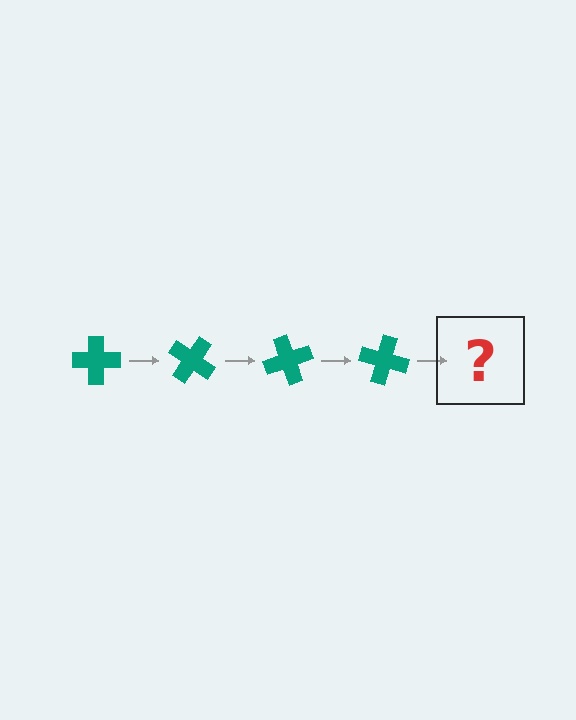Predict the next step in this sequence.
The next step is a teal cross rotated 140 degrees.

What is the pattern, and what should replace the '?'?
The pattern is that the cross rotates 35 degrees each step. The '?' should be a teal cross rotated 140 degrees.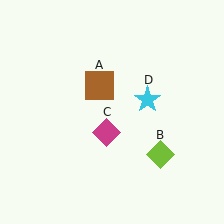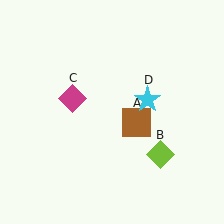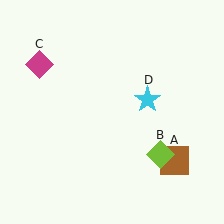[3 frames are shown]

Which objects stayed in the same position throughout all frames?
Lime diamond (object B) and cyan star (object D) remained stationary.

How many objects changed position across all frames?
2 objects changed position: brown square (object A), magenta diamond (object C).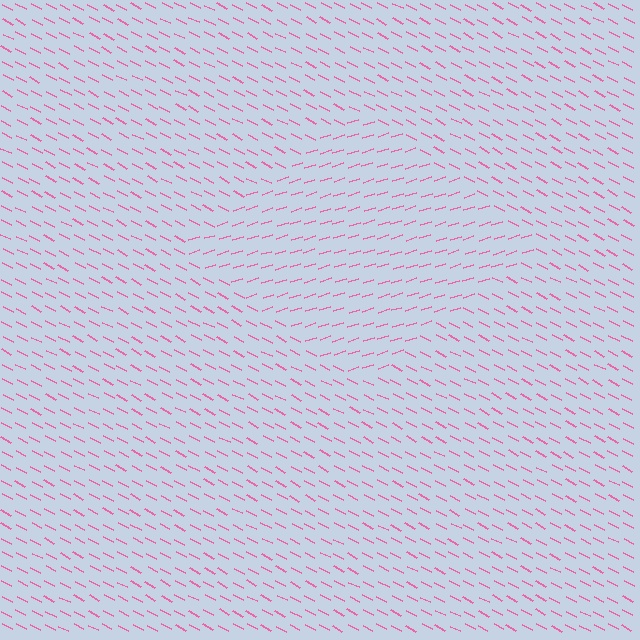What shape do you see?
I see a diamond.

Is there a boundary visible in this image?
Yes, there is a texture boundary formed by a change in line orientation.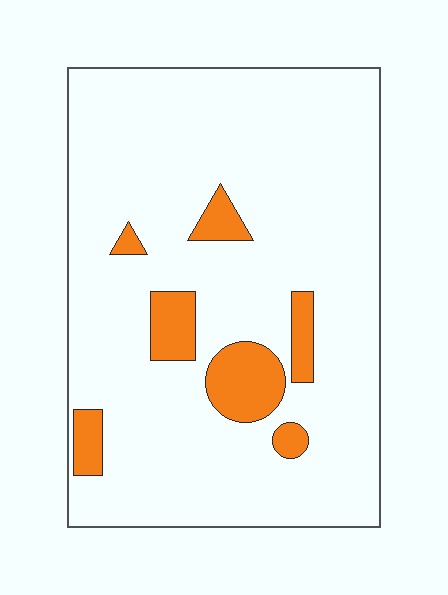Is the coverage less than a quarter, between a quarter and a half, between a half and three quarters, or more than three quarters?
Less than a quarter.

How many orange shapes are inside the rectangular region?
7.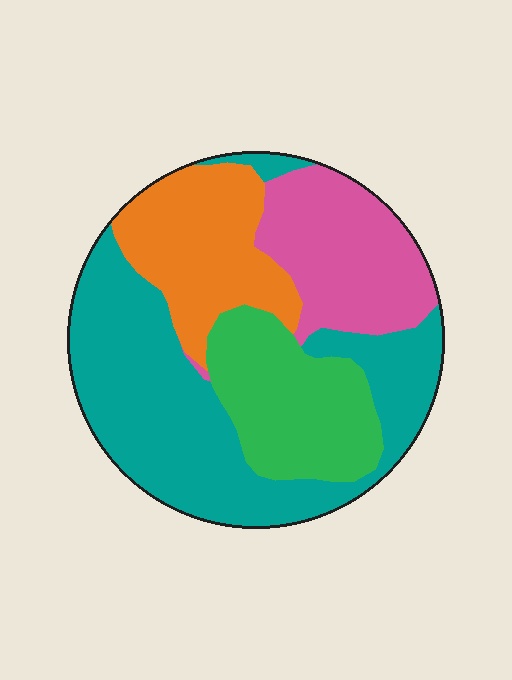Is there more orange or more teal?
Teal.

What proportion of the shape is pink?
Pink takes up about one fifth (1/5) of the shape.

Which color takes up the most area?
Teal, at roughly 40%.